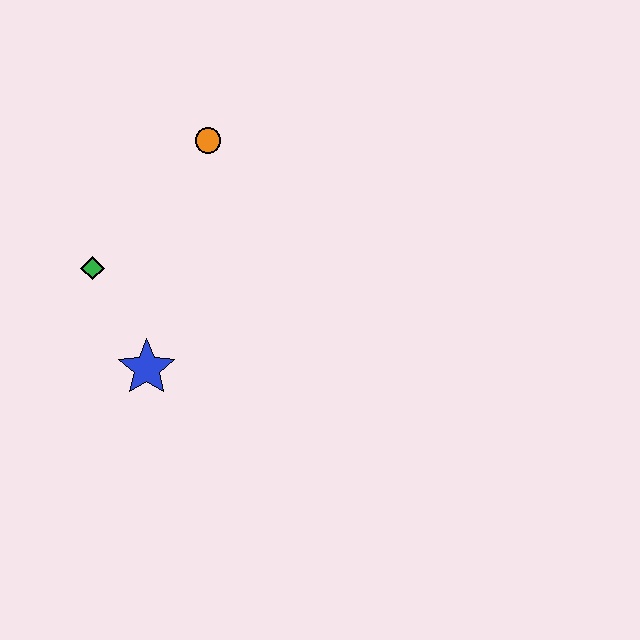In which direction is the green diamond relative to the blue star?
The green diamond is above the blue star.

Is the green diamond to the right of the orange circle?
No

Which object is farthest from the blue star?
The orange circle is farthest from the blue star.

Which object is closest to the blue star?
The green diamond is closest to the blue star.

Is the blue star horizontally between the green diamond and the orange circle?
Yes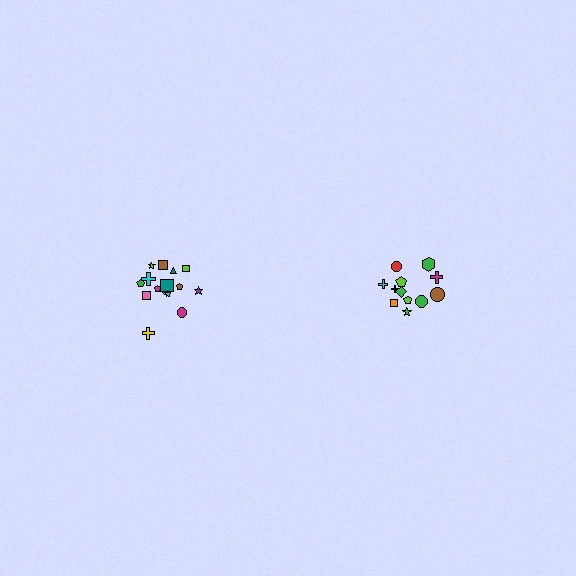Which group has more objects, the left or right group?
The left group.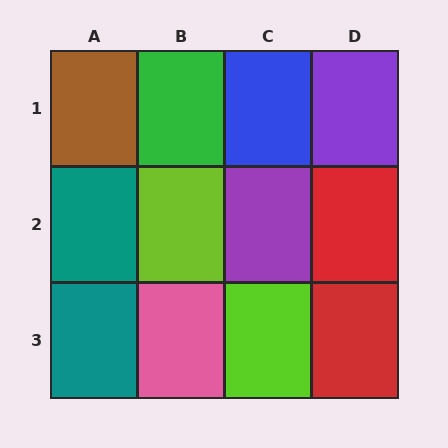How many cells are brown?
1 cell is brown.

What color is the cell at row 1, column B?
Green.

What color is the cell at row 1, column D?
Purple.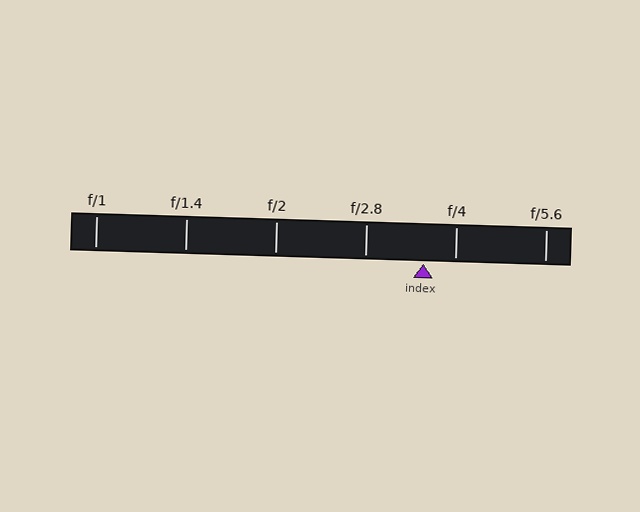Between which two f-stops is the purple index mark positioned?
The index mark is between f/2.8 and f/4.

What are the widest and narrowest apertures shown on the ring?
The widest aperture shown is f/1 and the narrowest is f/5.6.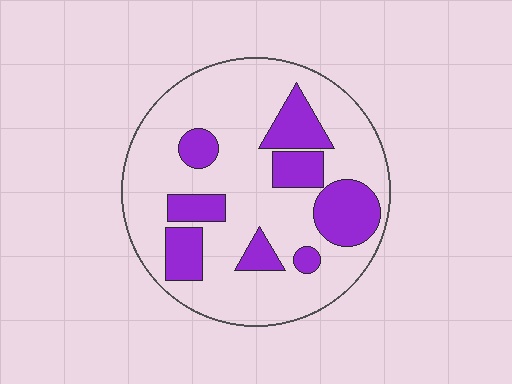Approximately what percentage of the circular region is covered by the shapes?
Approximately 25%.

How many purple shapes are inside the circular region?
8.